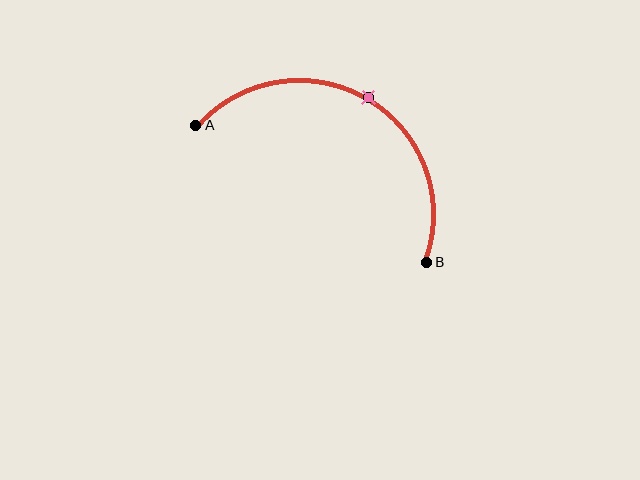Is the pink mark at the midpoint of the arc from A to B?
Yes. The pink mark lies on the arc at equal arc-length from both A and B — it is the arc midpoint.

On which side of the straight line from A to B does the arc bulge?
The arc bulges above the straight line connecting A and B.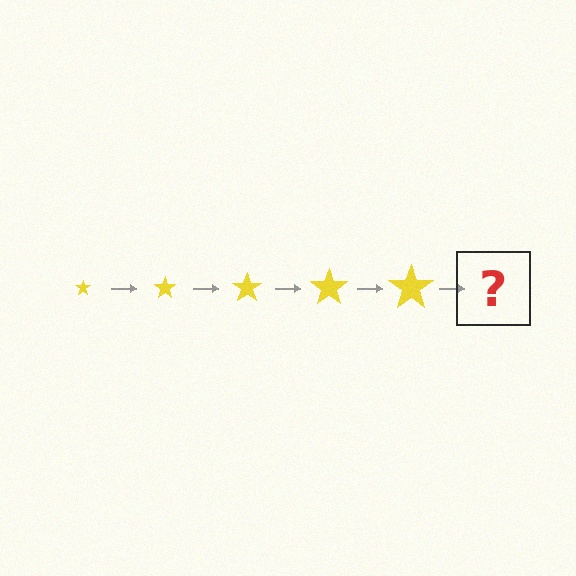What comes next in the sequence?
The next element should be a yellow star, larger than the previous one.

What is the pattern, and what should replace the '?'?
The pattern is that the star gets progressively larger each step. The '?' should be a yellow star, larger than the previous one.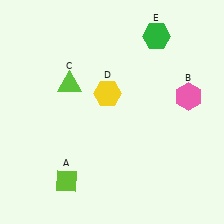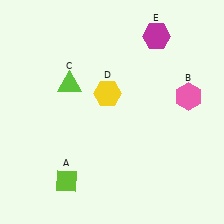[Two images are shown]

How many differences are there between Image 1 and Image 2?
There is 1 difference between the two images.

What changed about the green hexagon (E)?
In Image 1, E is green. In Image 2, it changed to magenta.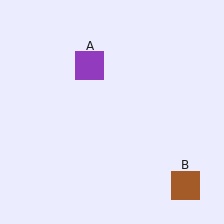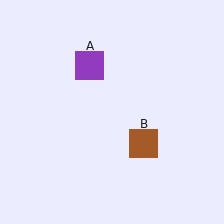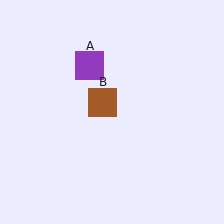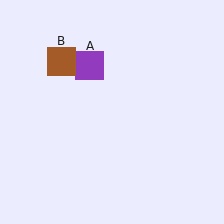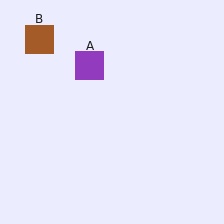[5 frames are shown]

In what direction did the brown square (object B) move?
The brown square (object B) moved up and to the left.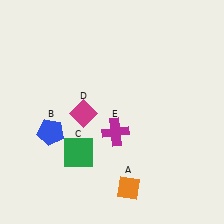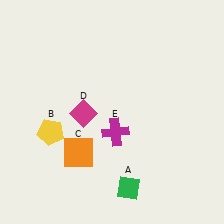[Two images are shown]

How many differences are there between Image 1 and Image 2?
There are 3 differences between the two images.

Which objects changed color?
A changed from orange to green. B changed from blue to yellow. C changed from green to orange.